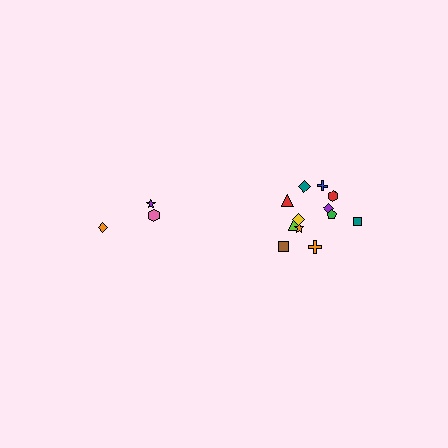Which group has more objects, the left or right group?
The right group.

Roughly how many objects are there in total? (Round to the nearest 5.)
Roughly 15 objects in total.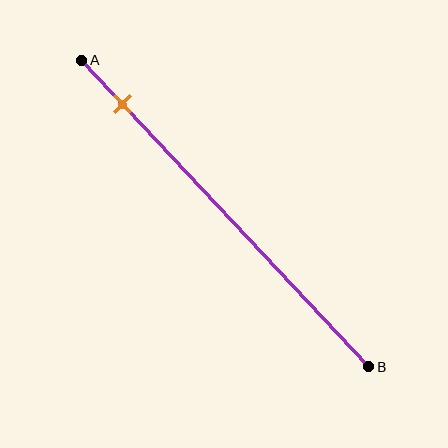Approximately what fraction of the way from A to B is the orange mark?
The orange mark is approximately 15% of the way from A to B.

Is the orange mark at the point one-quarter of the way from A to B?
No, the mark is at about 15% from A, not at the 25% one-quarter point.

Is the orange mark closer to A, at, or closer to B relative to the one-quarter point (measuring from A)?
The orange mark is closer to point A than the one-quarter point of segment AB.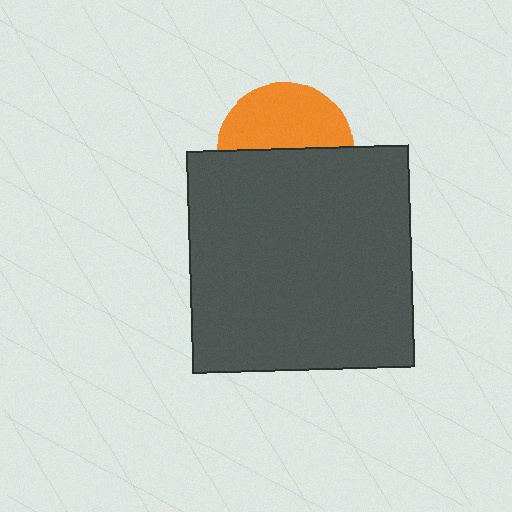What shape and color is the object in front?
The object in front is a dark gray square.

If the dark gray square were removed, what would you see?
You would see the complete orange circle.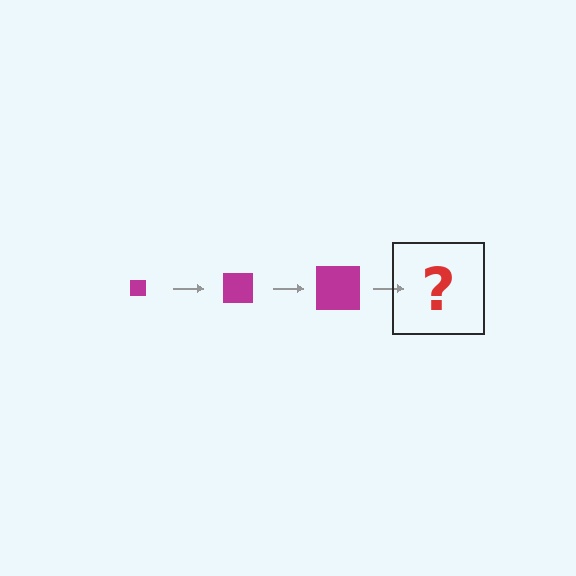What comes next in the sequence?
The next element should be a magenta square, larger than the previous one.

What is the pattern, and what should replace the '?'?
The pattern is that the square gets progressively larger each step. The '?' should be a magenta square, larger than the previous one.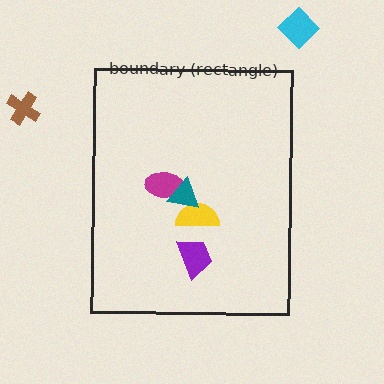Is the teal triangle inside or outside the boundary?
Inside.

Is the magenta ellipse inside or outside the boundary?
Inside.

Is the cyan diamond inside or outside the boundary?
Outside.